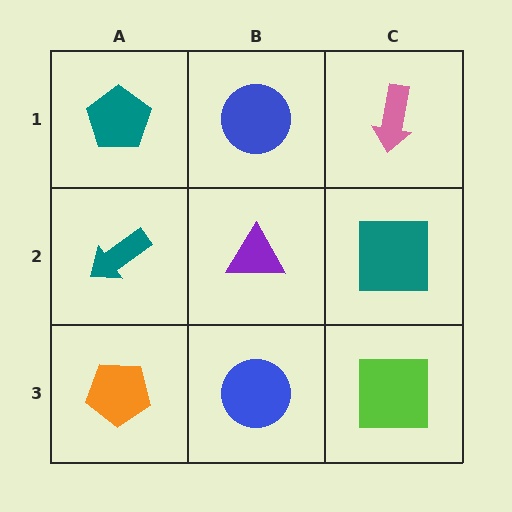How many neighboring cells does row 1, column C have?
2.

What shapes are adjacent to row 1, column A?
A teal arrow (row 2, column A), a blue circle (row 1, column B).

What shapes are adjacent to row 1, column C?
A teal square (row 2, column C), a blue circle (row 1, column B).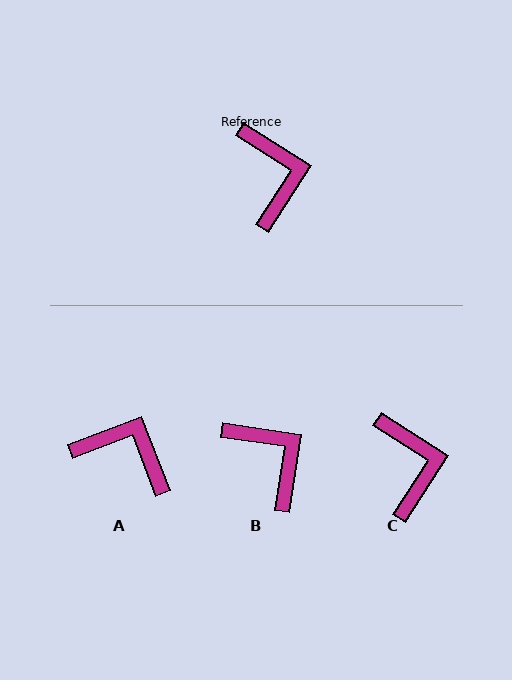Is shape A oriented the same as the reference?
No, it is off by about 53 degrees.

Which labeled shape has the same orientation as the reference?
C.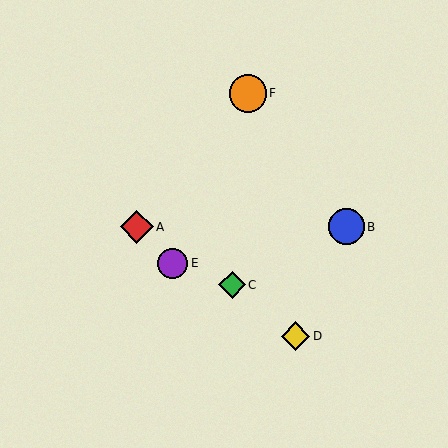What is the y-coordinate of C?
Object C is at y≈285.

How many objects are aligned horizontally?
2 objects (A, B) are aligned horizontally.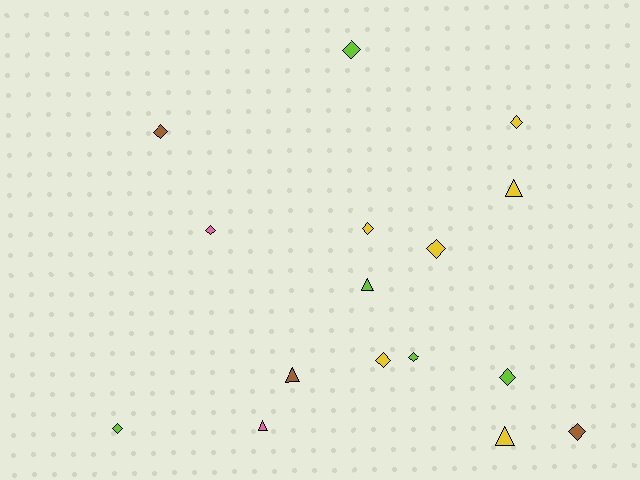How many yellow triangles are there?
There are 2 yellow triangles.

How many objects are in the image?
There are 16 objects.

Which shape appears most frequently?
Diamond, with 11 objects.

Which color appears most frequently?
Yellow, with 6 objects.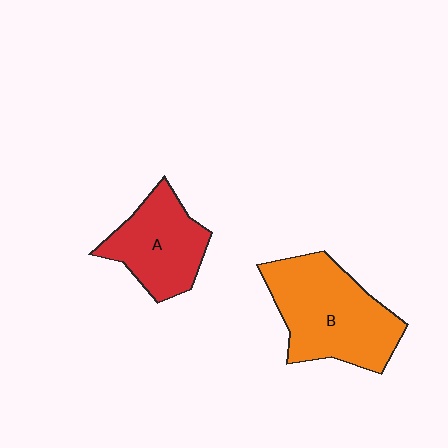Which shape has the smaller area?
Shape A (red).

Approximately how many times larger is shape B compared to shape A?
Approximately 1.4 times.